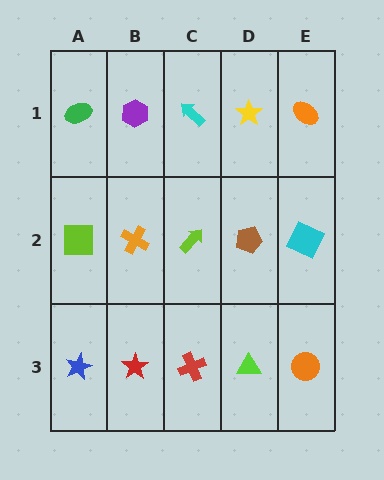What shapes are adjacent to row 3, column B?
An orange cross (row 2, column B), a blue star (row 3, column A), a red cross (row 3, column C).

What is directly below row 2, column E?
An orange circle.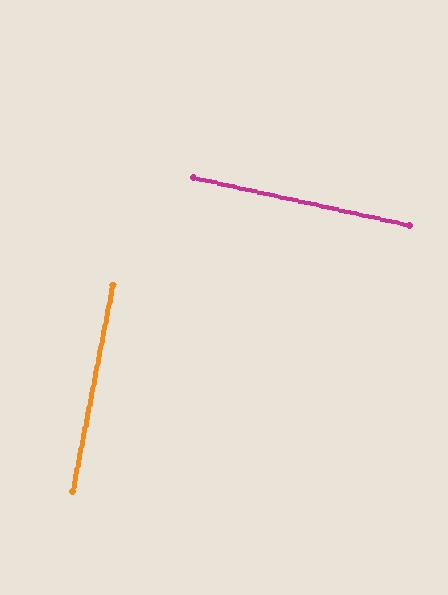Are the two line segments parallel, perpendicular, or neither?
Perpendicular — they meet at approximately 89°.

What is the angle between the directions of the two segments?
Approximately 89 degrees.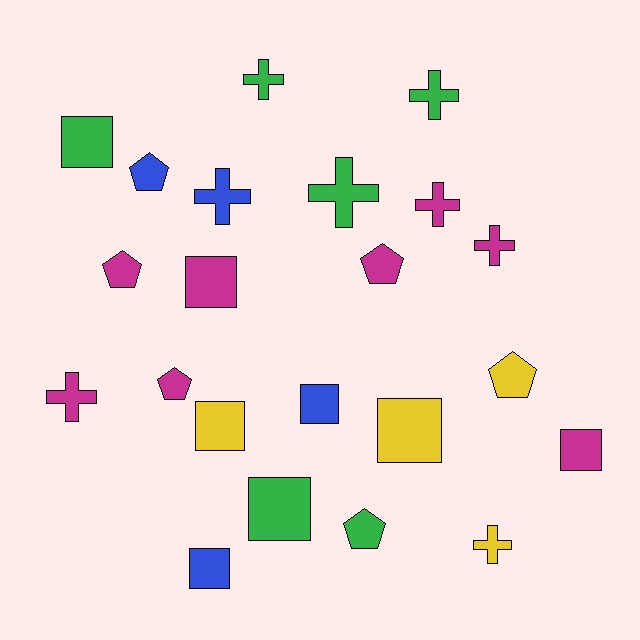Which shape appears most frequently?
Square, with 8 objects.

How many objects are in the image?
There are 22 objects.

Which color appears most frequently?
Magenta, with 8 objects.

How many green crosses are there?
There are 3 green crosses.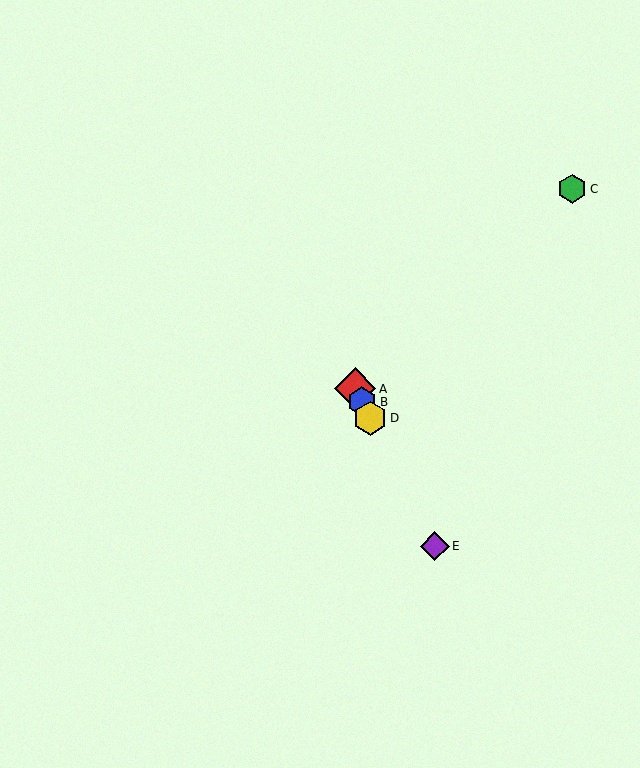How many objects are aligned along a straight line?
4 objects (A, B, D, E) are aligned along a straight line.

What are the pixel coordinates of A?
Object A is at (355, 389).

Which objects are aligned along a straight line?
Objects A, B, D, E are aligned along a straight line.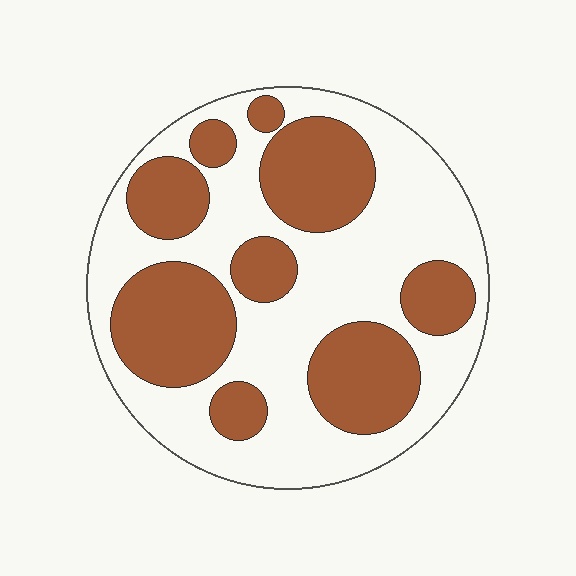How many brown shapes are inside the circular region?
9.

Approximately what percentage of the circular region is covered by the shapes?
Approximately 40%.